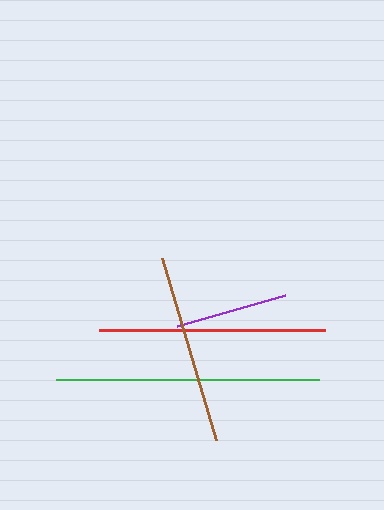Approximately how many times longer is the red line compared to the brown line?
The red line is approximately 1.2 times the length of the brown line.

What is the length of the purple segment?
The purple segment is approximately 112 pixels long.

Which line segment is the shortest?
The purple line is the shortest at approximately 112 pixels.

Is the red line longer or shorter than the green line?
The green line is longer than the red line.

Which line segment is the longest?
The green line is the longest at approximately 263 pixels.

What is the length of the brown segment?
The brown segment is approximately 190 pixels long.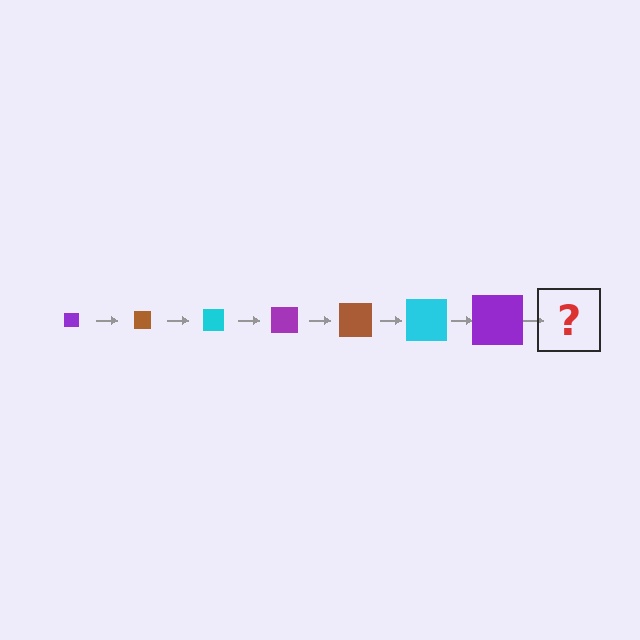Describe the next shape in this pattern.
It should be a brown square, larger than the previous one.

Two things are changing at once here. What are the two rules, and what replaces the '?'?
The two rules are that the square grows larger each step and the color cycles through purple, brown, and cyan. The '?' should be a brown square, larger than the previous one.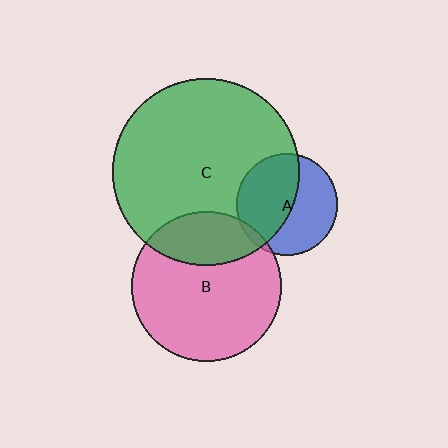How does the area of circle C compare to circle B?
Approximately 1.6 times.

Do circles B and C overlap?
Yes.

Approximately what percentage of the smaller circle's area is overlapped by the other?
Approximately 25%.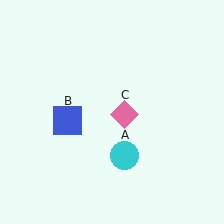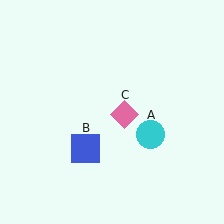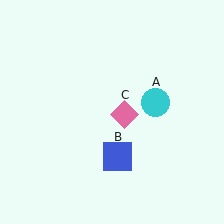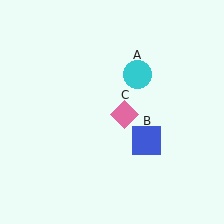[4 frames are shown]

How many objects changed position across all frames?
2 objects changed position: cyan circle (object A), blue square (object B).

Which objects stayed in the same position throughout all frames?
Pink diamond (object C) remained stationary.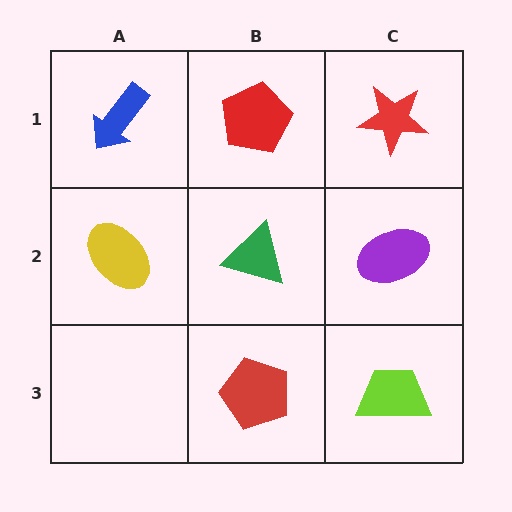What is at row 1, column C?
A red star.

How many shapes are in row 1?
3 shapes.